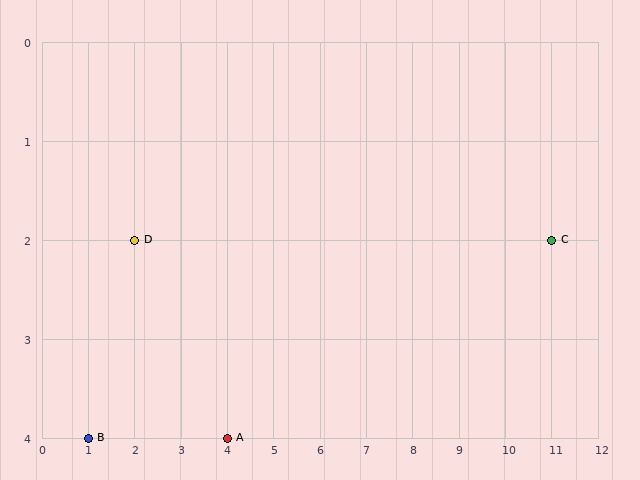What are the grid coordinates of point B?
Point B is at grid coordinates (1, 4).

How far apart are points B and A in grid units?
Points B and A are 3 columns apart.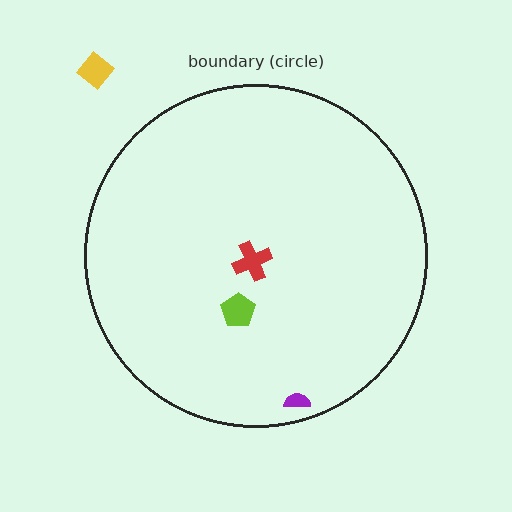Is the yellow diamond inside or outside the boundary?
Outside.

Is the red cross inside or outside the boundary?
Inside.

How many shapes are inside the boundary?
3 inside, 1 outside.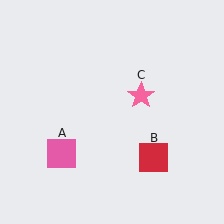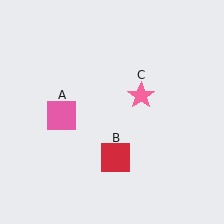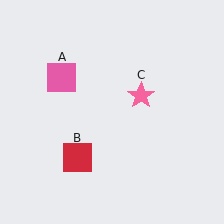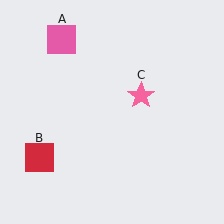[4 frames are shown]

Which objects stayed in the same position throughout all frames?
Pink star (object C) remained stationary.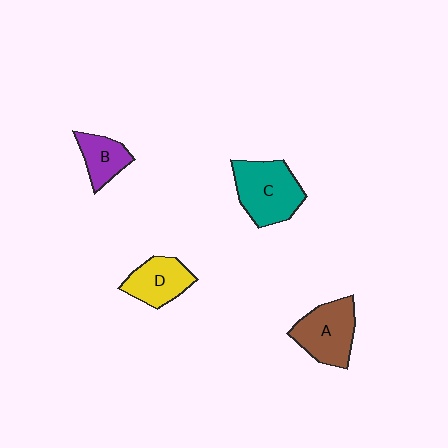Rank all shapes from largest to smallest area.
From largest to smallest: C (teal), A (brown), D (yellow), B (purple).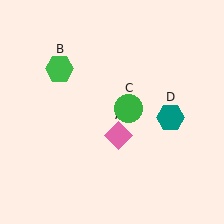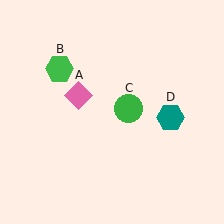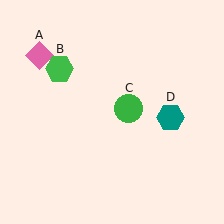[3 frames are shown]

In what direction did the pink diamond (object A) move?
The pink diamond (object A) moved up and to the left.